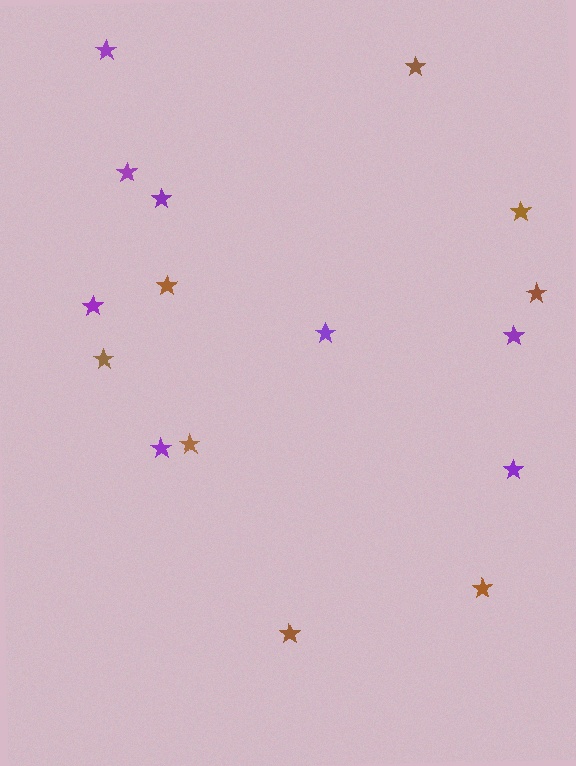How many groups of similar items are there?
There are 2 groups: one group of purple stars (8) and one group of brown stars (8).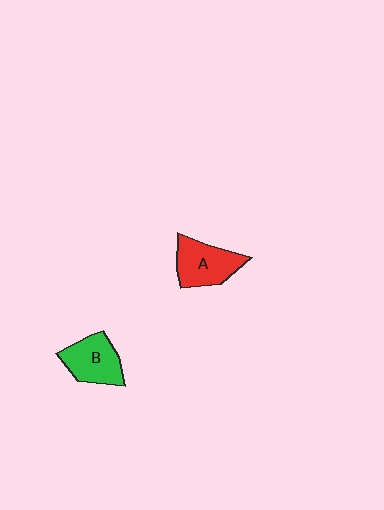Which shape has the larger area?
Shape A (red).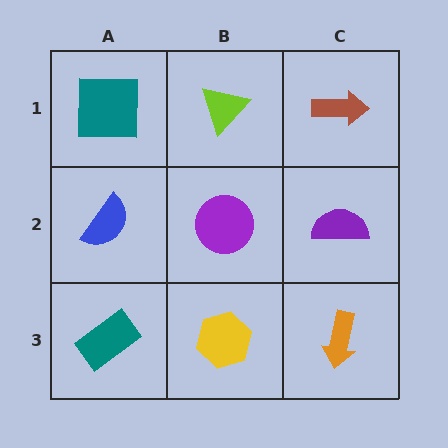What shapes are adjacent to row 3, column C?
A purple semicircle (row 2, column C), a yellow hexagon (row 3, column B).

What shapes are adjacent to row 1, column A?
A blue semicircle (row 2, column A), a lime triangle (row 1, column B).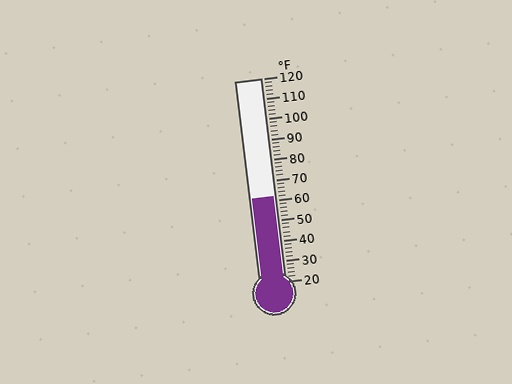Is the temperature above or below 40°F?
The temperature is above 40°F.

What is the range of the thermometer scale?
The thermometer scale ranges from 20°F to 120°F.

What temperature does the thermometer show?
The thermometer shows approximately 62°F.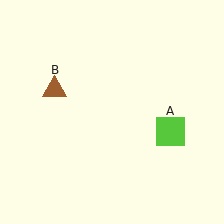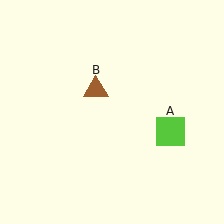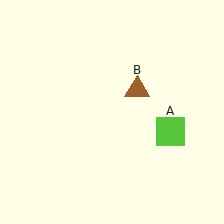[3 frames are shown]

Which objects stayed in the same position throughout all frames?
Lime square (object A) remained stationary.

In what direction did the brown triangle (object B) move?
The brown triangle (object B) moved right.